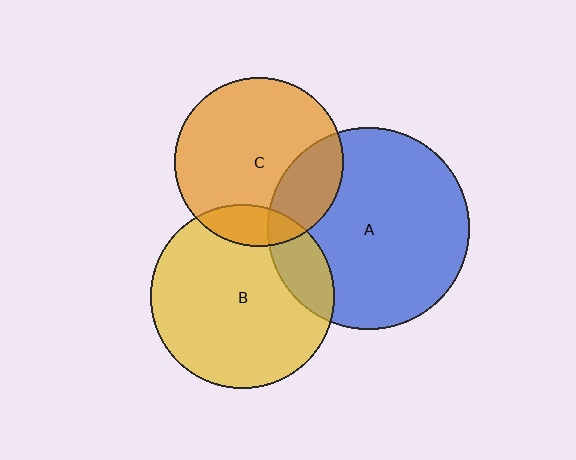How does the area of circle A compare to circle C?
Approximately 1.4 times.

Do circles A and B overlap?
Yes.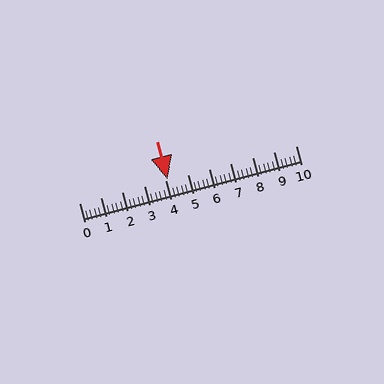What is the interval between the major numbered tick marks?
The major tick marks are spaced 1 units apart.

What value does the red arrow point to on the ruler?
The red arrow points to approximately 4.1.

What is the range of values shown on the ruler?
The ruler shows values from 0 to 10.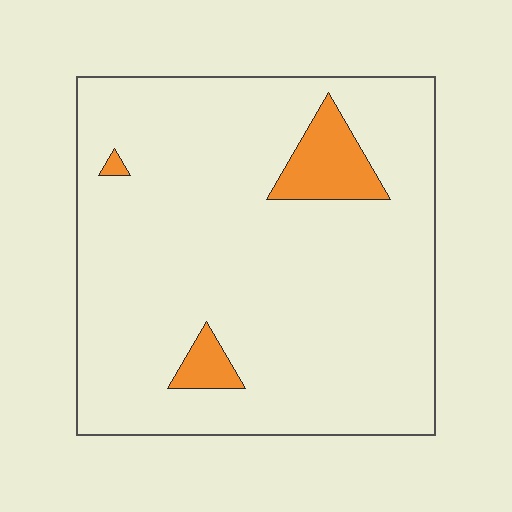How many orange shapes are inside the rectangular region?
3.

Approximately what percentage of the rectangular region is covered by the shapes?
Approximately 10%.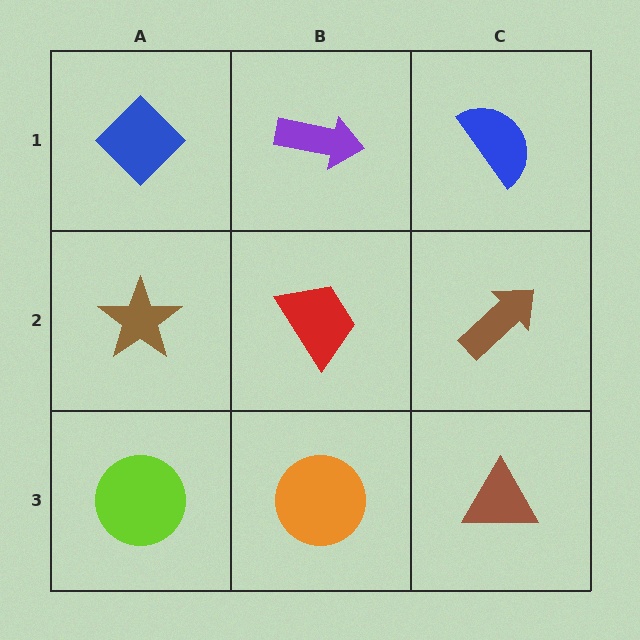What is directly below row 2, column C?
A brown triangle.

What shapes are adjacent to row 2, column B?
A purple arrow (row 1, column B), an orange circle (row 3, column B), a brown star (row 2, column A), a brown arrow (row 2, column C).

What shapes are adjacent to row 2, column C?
A blue semicircle (row 1, column C), a brown triangle (row 3, column C), a red trapezoid (row 2, column B).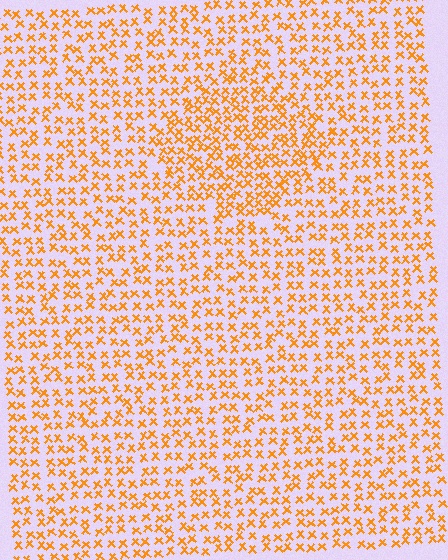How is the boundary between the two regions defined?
The boundary is defined by a change in element density (approximately 1.5x ratio). All elements are the same color, size, and shape.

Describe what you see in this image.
The image contains small orange elements arranged at two different densities. A diamond-shaped region is visible where the elements are more densely packed than the surrounding area.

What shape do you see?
I see a diamond.